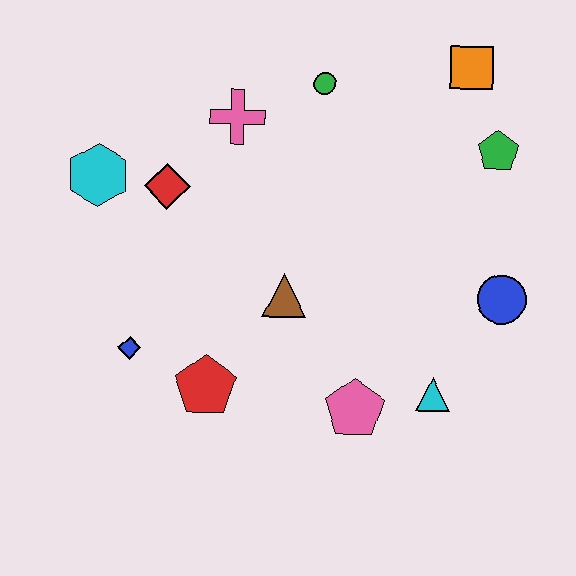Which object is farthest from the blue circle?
The cyan hexagon is farthest from the blue circle.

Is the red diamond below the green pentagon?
Yes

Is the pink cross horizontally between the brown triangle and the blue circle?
No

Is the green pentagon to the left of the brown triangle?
No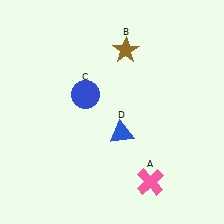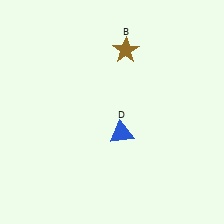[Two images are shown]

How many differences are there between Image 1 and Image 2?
There are 2 differences between the two images.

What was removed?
The pink cross (A), the blue circle (C) were removed in Image 2.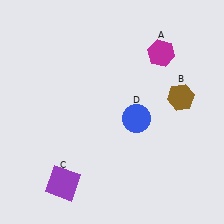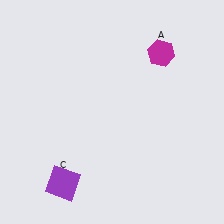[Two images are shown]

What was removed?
The blue circle (D), the brown hexagon (B) were removed in Image 2.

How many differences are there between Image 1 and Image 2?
There are 2 differences between the two images.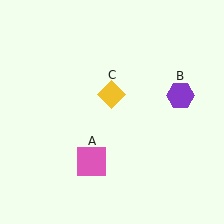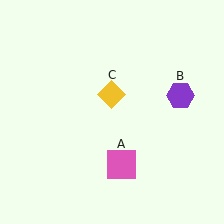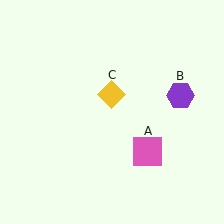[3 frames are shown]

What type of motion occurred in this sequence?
The pink square (object A) rotated counterclockwise around the center of the scene.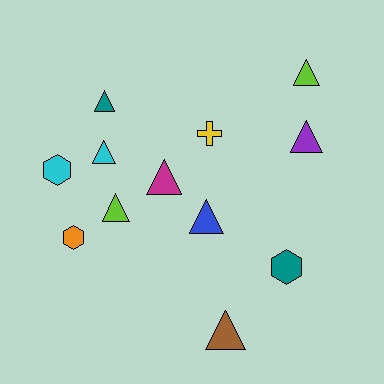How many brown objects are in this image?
There is 1 brown object.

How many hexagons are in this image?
There are 3 hexagons.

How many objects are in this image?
There are 12 objects.